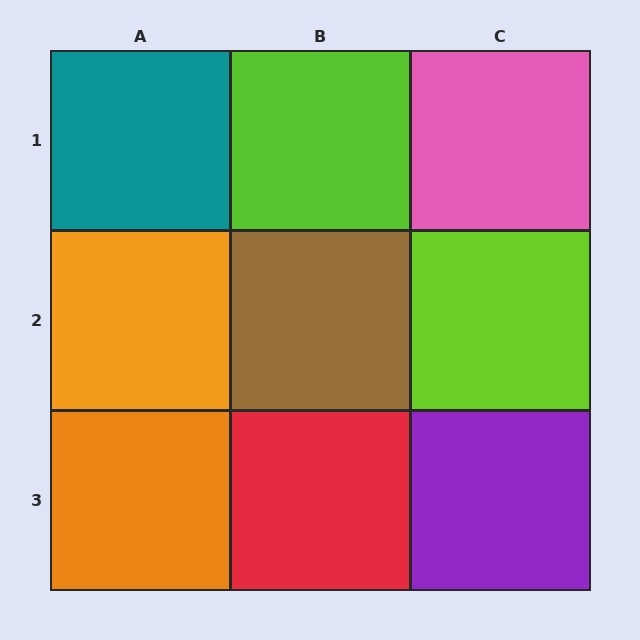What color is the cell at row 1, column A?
Teal.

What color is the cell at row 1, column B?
Lime.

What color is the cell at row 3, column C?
Purple.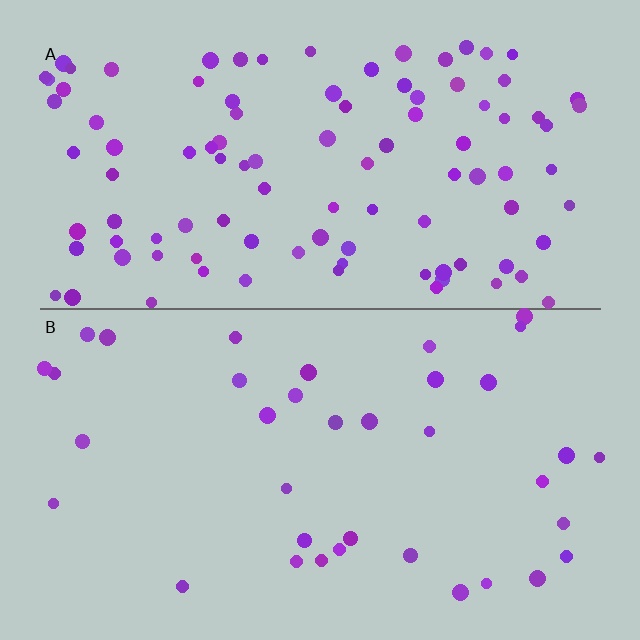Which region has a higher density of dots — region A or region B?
A (the top).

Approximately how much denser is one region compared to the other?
Approximately 2.7× — region A over region B.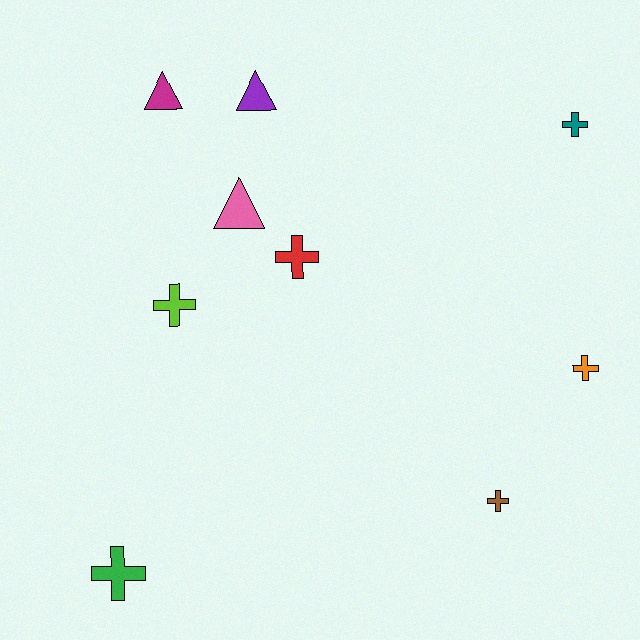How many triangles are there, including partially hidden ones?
There are 3 triangles.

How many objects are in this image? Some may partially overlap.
There are 9 objects.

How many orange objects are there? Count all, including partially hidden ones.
There is 1 orange object.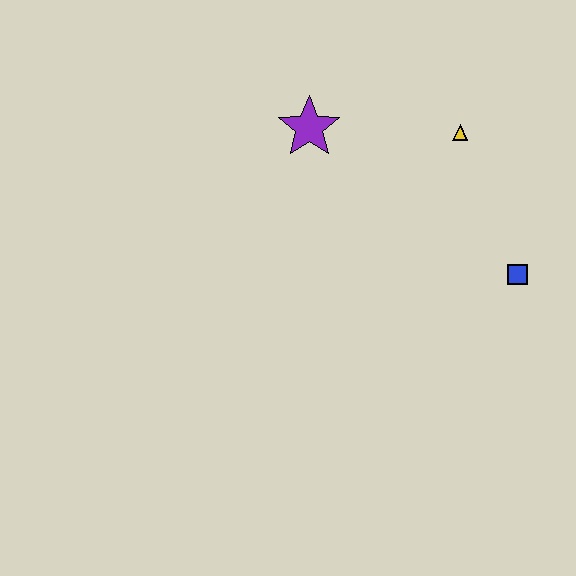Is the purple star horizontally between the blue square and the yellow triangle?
No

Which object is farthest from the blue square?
The purple star is farthest from the blue square.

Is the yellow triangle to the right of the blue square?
No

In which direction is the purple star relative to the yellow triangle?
The purple star is to the left of the yellow triangle.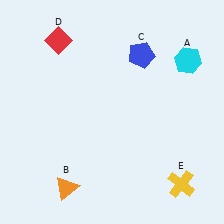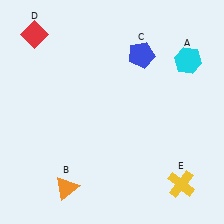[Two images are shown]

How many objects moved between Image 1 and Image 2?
1 object moved between the two images.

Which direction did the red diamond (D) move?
The red diamond (D) moved left.